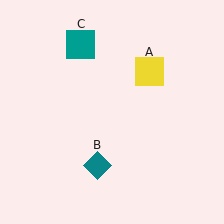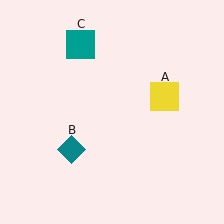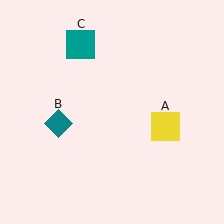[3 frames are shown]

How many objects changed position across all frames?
2 objects changed position: yellow square (object A), teal diamond (object B).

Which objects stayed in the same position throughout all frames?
Teal square (object C) remained stationary.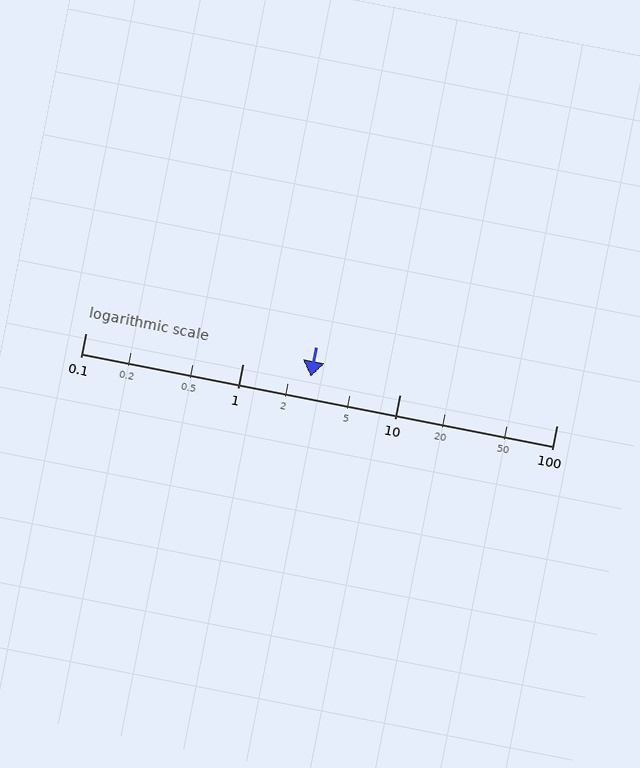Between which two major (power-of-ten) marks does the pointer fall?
The pointer is between 1 and 10.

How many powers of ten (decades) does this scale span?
The scale spans 3 decades, from 0.1 to 100.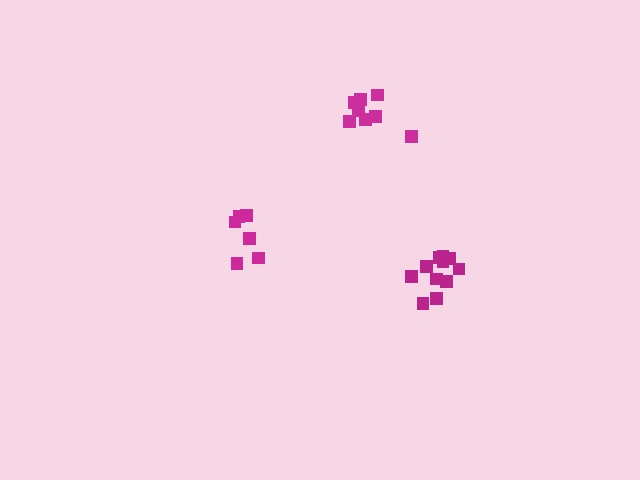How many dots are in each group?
Group 1: 11 dots, Group 2: 6 dots, Group 3: 8 dots (25 total).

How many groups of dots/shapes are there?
There are 3 groups.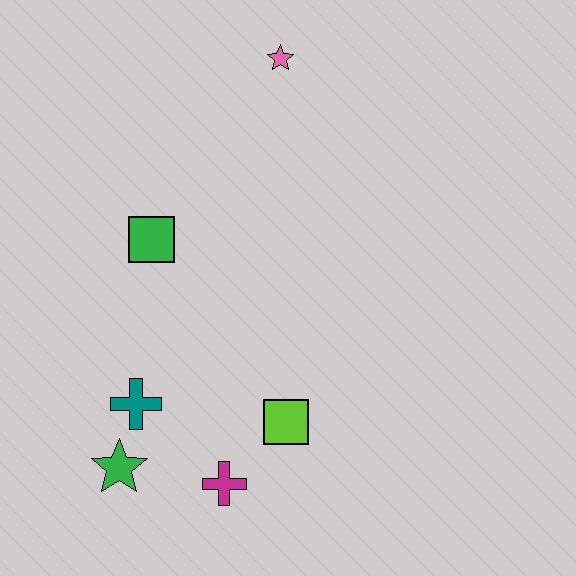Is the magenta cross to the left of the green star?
No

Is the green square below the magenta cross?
No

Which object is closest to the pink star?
The green square is closest to the pink star.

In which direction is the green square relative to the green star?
The green square is above the green star.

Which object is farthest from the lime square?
The pink star is farthest from the lime square.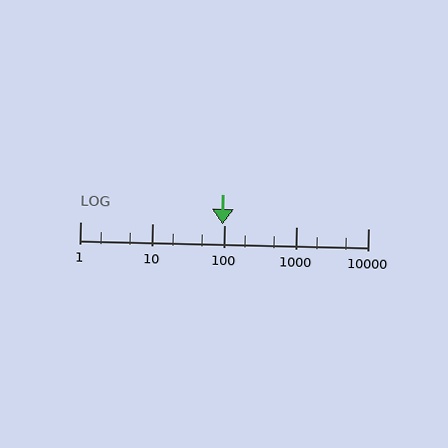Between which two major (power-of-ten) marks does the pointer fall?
The pointer is between 10 and 100.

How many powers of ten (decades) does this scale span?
The scale spans 4 decades, from 1 to 10000.